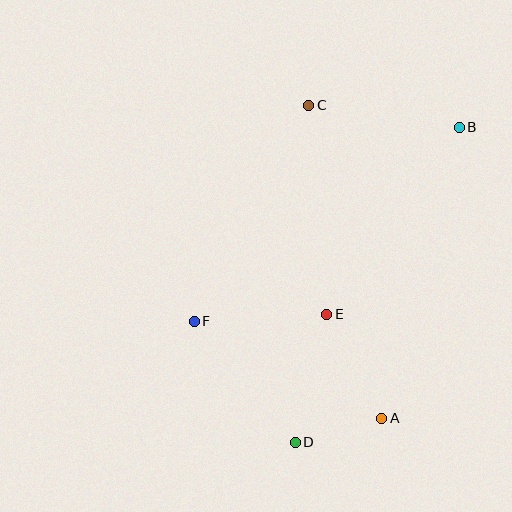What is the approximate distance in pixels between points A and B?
The distance between A and B is approximately 301 pixels.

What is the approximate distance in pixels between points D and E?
The distance between D and E is approximately 132 pixels.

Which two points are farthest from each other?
Points B and D are farthest from each other.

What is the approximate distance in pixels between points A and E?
The distance between A and E is approximately 118 pixels.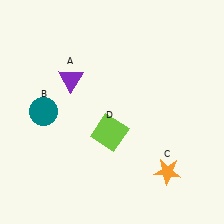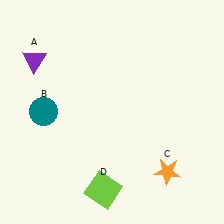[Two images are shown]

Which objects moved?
The objects that moved are: the purple triangle (A), the lime square (D).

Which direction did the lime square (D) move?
The lime square (D) moved down.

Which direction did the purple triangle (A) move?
The purple triangle (A) moved left.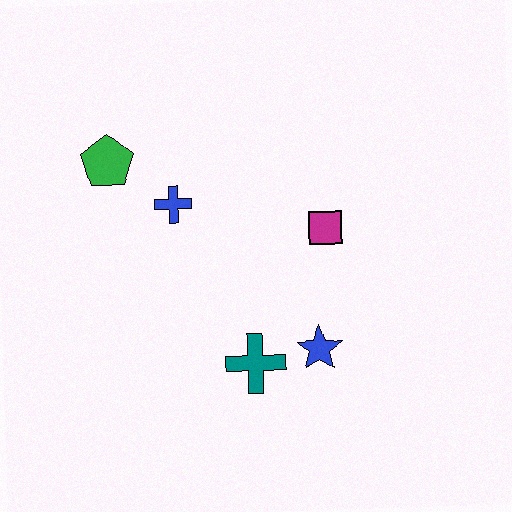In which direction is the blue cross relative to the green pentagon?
The blue cross is to the right of the green pentagon.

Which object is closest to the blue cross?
The green pentagon is closest to the blue cross.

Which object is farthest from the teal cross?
The green pentagon is farthest from the teal cross.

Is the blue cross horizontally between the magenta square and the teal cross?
No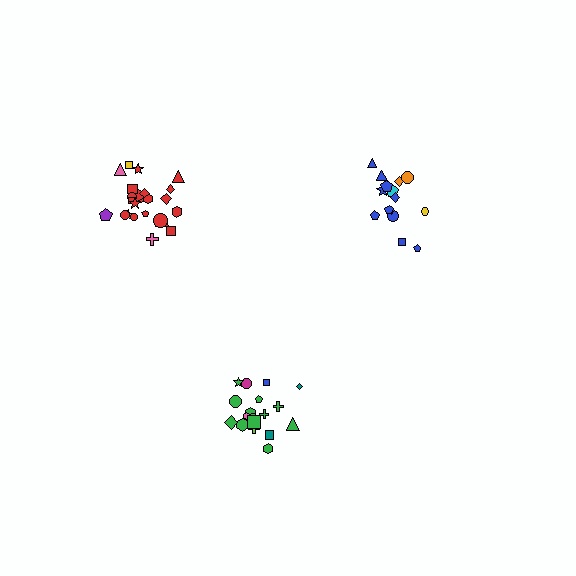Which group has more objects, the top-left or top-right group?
The top-left group.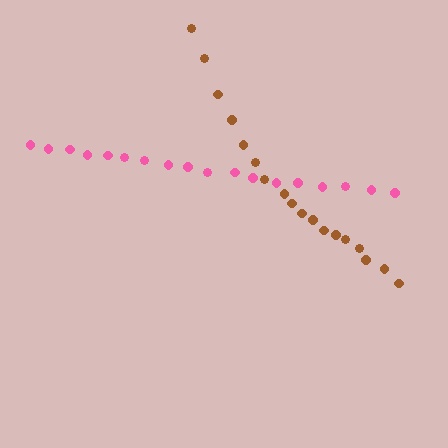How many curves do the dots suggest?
There are 2 distinct paths.